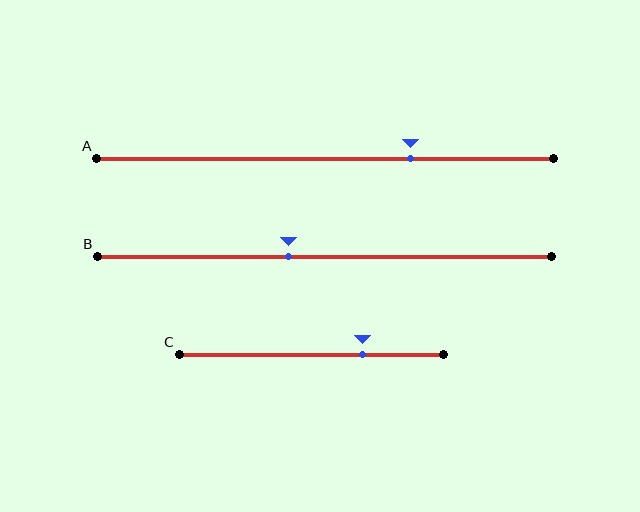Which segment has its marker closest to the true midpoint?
Segment B has its marker closest to the true midpoint.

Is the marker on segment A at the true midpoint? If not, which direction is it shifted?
No, the marker on segment A is shifted to the right by about 19% of the segment length.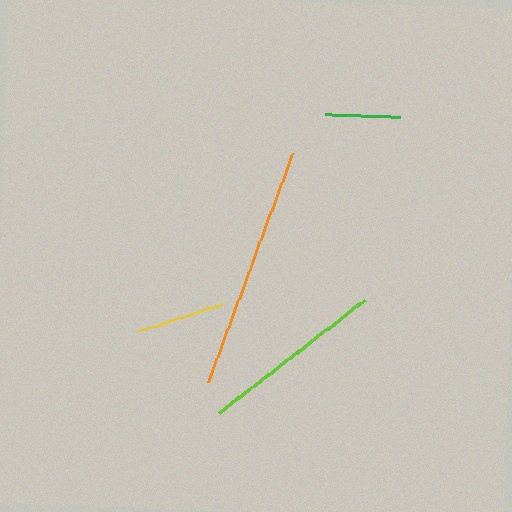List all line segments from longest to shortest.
From longest to shortest: orange, lime, yellow, green.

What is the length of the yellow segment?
The yellow segment is approximately 88 pixels long.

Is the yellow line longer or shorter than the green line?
The yellow line is longer than the green line.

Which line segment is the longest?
The orange line is the longest at approximately 245 pixels.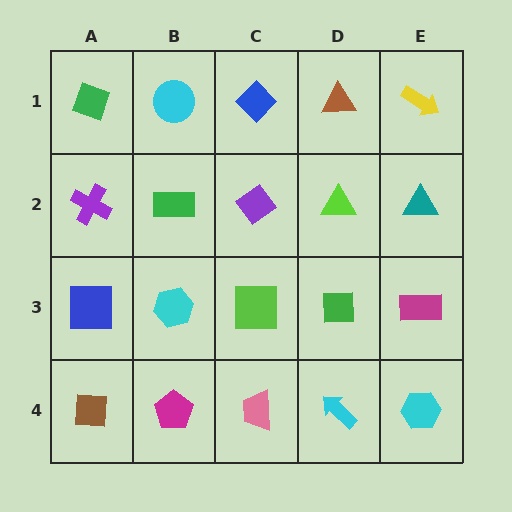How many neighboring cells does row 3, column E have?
3.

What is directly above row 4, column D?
A green square.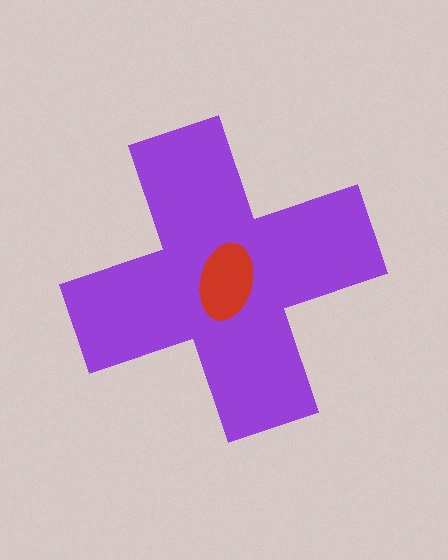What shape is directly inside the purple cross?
The red ellipse.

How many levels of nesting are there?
2.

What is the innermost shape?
The red ellipse.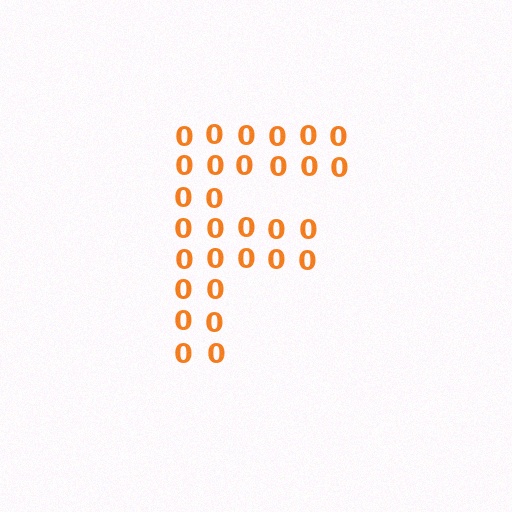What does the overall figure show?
The overall figure shows the letter F.